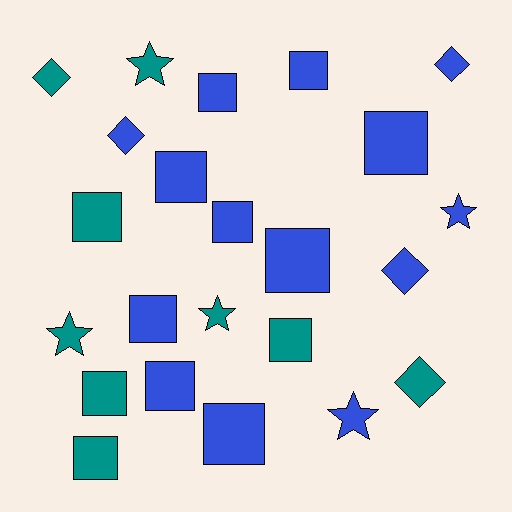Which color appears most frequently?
Blue, with 14 objects.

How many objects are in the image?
There are 23 objects.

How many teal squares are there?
There are 4 teal squares.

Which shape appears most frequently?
Square, with 13 objects.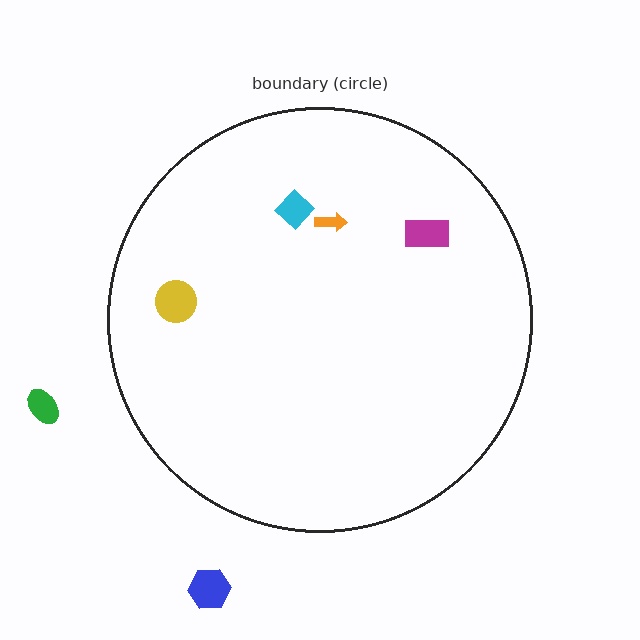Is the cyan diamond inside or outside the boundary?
Inside.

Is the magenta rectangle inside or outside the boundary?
Inside.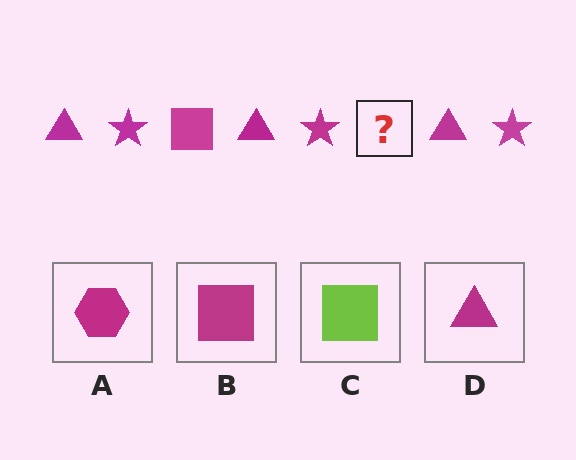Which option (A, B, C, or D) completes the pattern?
B.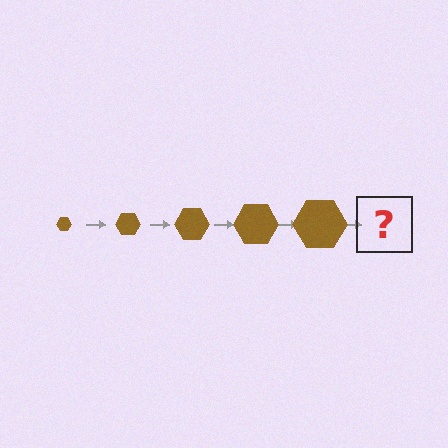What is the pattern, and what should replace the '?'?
The pattern is that the hexagon gets progressively larger each step. The '?' should be a brown hexagon, larger than the previous one.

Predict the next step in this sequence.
The next step is a brown hexagon, larger than the previous one.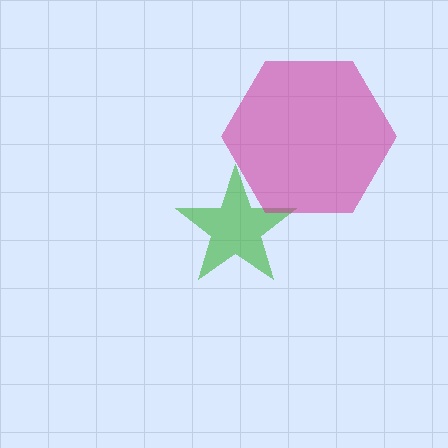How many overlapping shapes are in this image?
There are 2 overlapping shapes in the image.